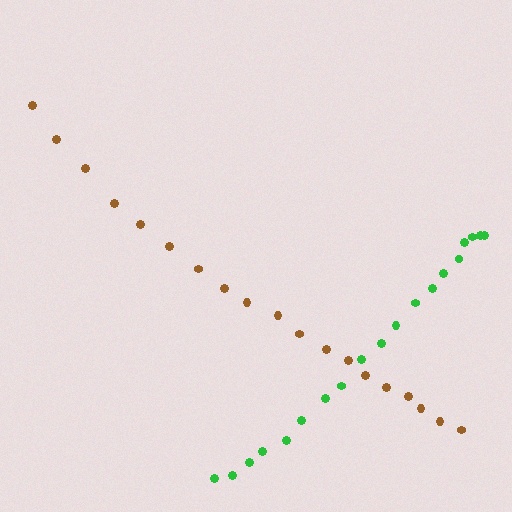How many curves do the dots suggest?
There are 2 distinct paths.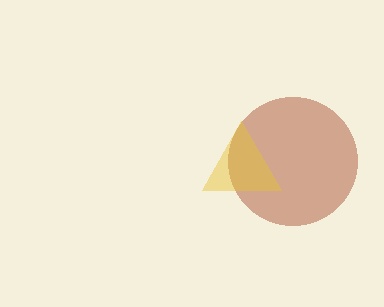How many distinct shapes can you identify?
There are 2 distinct shapes: a brown circle, a yellow triangle.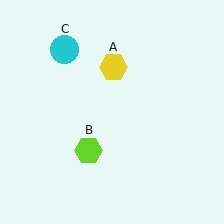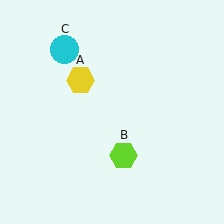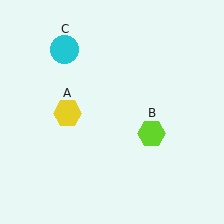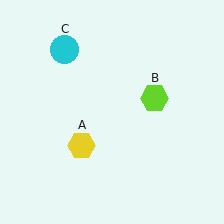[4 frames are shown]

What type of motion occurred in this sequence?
The yellow hexagon (object A), lime hexagon (object B) rotated counterclockwise around the center of the scene.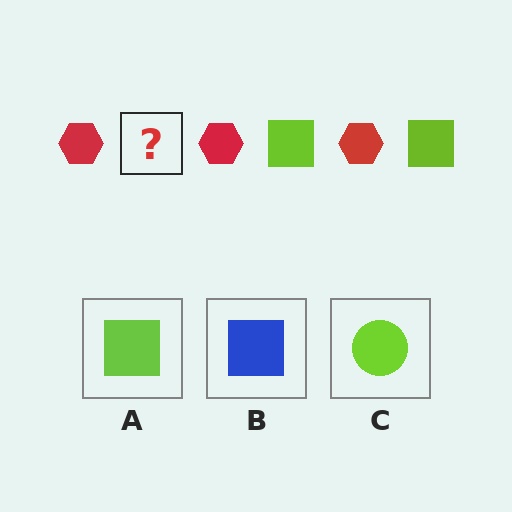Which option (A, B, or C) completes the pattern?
A.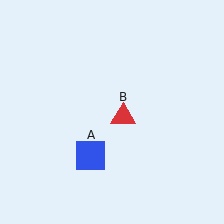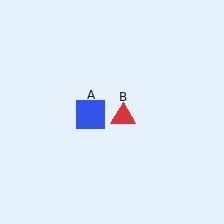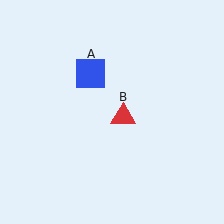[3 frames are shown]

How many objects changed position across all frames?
1 object changed position: blue square (object A).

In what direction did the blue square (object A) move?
The blue square (object A) moved up.